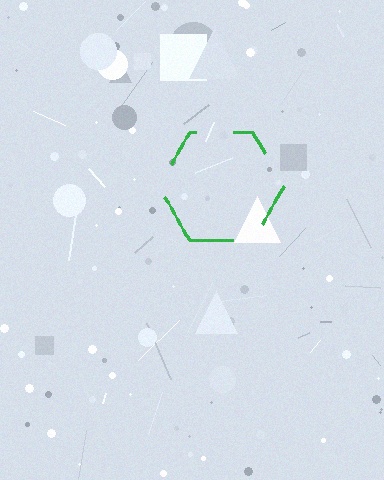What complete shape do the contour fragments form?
The contour fragments form a hexagon.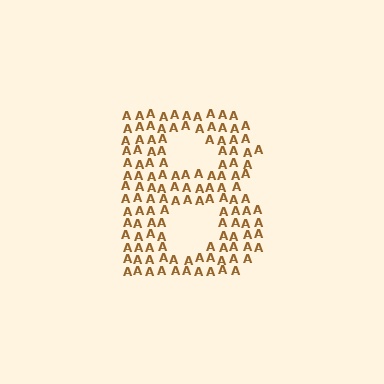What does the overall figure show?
The overall figure shows the letter B.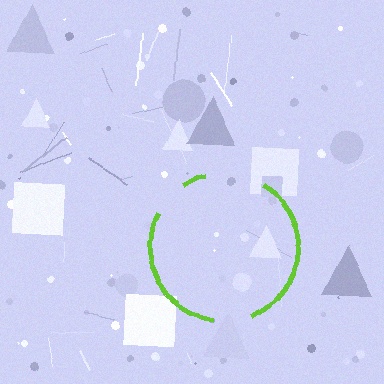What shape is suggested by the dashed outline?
The dashed outline suggests a circle.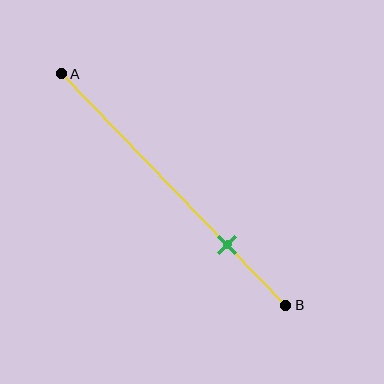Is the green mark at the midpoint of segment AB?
No, the mark is at about 75% from A, not at the 50% midpoint.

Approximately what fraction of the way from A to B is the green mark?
The green mark is approximately 75% of the way from A to B.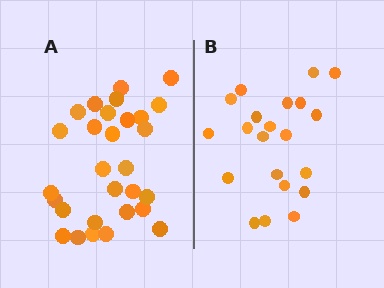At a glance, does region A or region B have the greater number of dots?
Region A (the left region) has more dots.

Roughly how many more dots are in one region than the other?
Region A has roughly 8 or so more dots than region B.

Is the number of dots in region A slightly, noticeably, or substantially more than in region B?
Region A has noticeably more, but not dramatically so. The ratio is roughly 1.4 to 1.